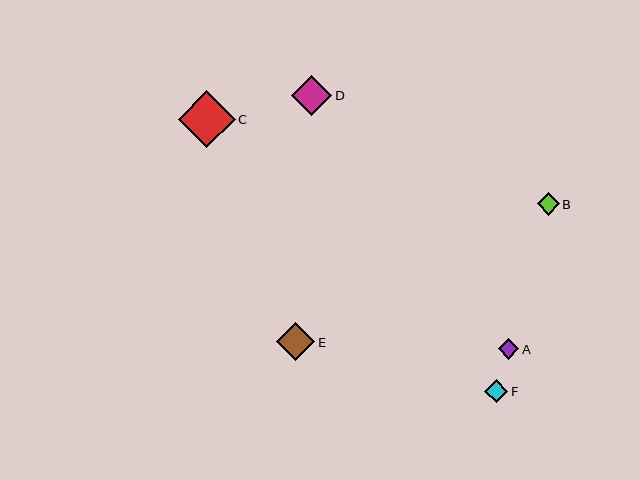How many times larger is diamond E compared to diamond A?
Diamond E is approximately 1.8 times the size of diamond A.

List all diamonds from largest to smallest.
From largest to smallest: C, D, E, F, B, A.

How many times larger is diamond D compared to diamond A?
Diamond D is approximately 1.9 times the size of diamond A.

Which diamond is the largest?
Diamond C is the largest with a size of approximately 57 pixels.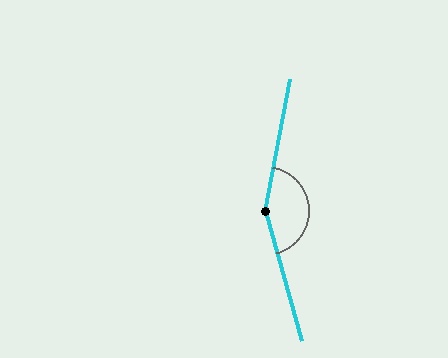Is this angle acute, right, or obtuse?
It is obtuse.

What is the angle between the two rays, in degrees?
Approximately 153 degrees.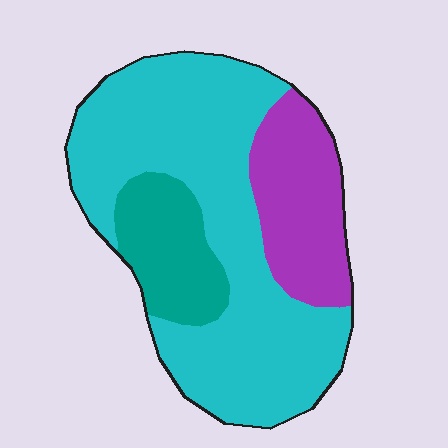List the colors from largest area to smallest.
From largest to smallest: cyan, purple, teal.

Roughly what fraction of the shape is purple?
Purple takes up about one fifth (1/5) of the shape.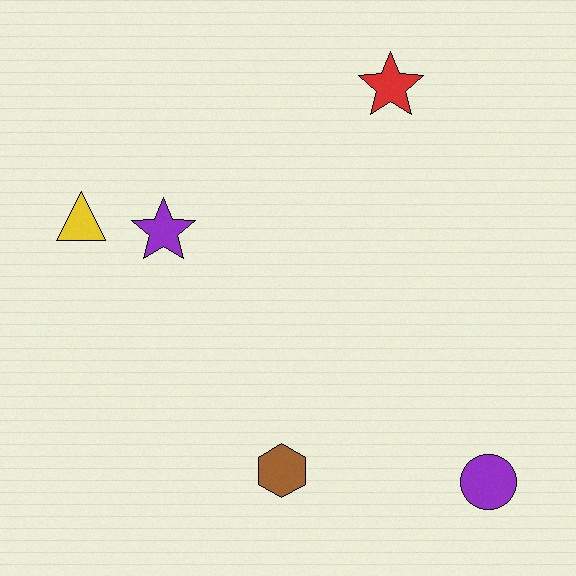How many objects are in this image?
There are 5 objects.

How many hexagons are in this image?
There is 1 hexagon.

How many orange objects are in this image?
There are no orange objects.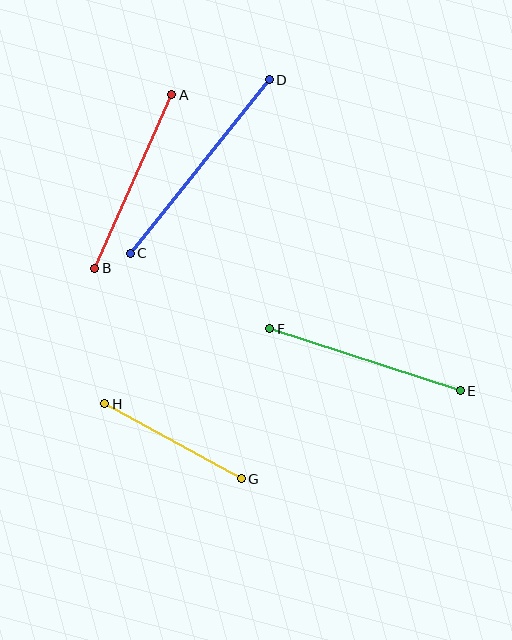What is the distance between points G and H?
The distance is approximately 155 pixels.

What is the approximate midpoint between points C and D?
The midpoint is at approximately (200, 167) pixels.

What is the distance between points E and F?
The distance is approximately 200 pixels.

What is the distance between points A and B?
The distance is approximately 190 pixels.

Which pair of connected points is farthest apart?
Points C and D are farthest apart.